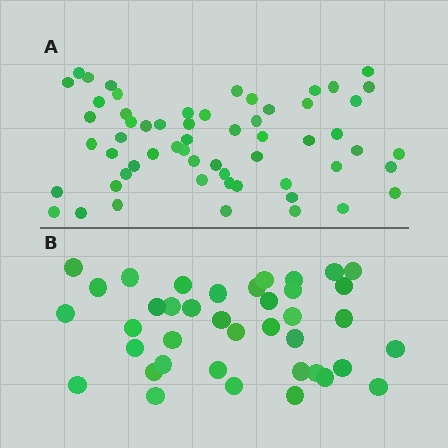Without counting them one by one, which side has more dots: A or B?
Region A (the top region) has more dots.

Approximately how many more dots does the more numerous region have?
Region A has approximately 20 more dots than region B.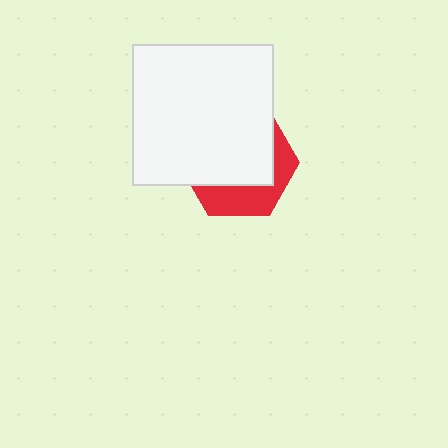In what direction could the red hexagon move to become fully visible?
The red hexagon could move down. That would shift it out from behind the white square entirely.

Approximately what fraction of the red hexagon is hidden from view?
Roughly 65% of the red hexagon is hidden behind the white square.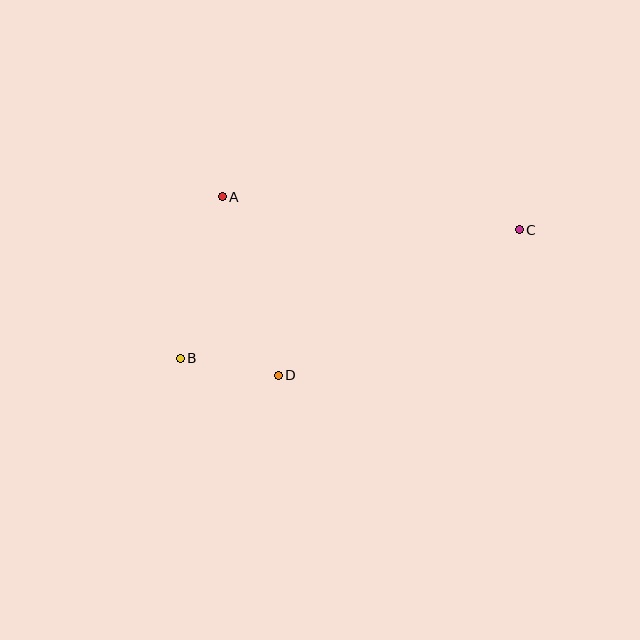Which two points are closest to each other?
Points B and D are closest to each other.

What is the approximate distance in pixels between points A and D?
The distance between A and D is approximately 187 pixels.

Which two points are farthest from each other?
Points B and C are farthest from each other.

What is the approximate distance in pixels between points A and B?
The distance between A and B is approximately 167 pixels.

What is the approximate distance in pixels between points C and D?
The distance between C and D is approximately 281 pixels.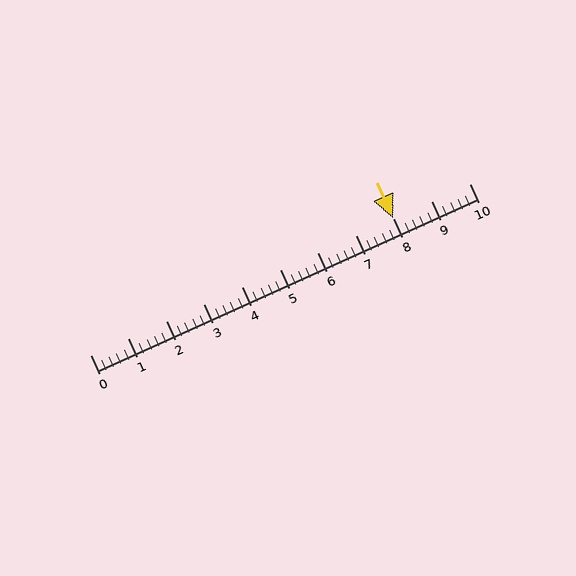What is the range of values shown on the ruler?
The ruler shows values from 0 to 10.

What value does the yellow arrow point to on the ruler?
The yellow arrow points to approximately 8.0.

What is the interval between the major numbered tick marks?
The major tick marks are spaced 1 units apart.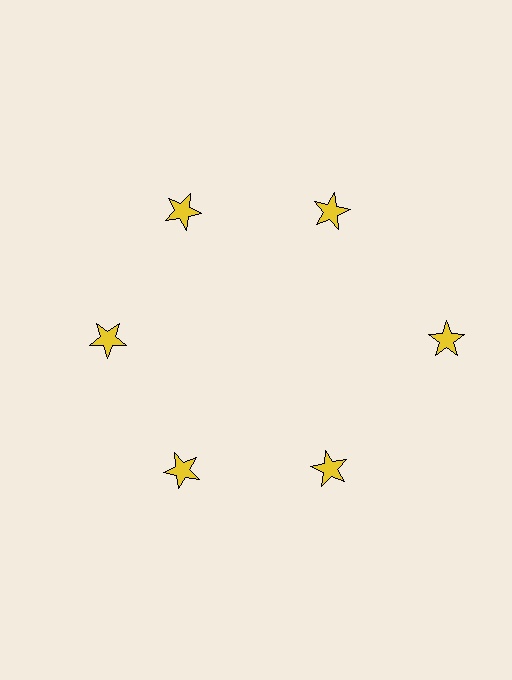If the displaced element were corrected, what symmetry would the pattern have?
It would have 6-fold rotational symmetry — the pattern would map onto itself every 60 degrees.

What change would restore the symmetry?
The symmetry would be restored by moving it inward, back onto the ring so that all 6 stars sit at equal angles and equal distance from the center.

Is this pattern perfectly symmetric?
No. The 6 yellow stars are arranged in a ring, but one element near the 3 o'clock position is pushed outward from the center, breaking the 6-fold rotational symmetry.